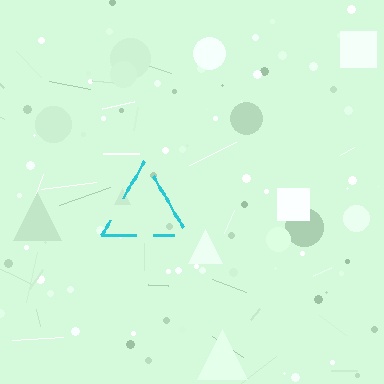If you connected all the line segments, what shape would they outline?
They would outline a triangle.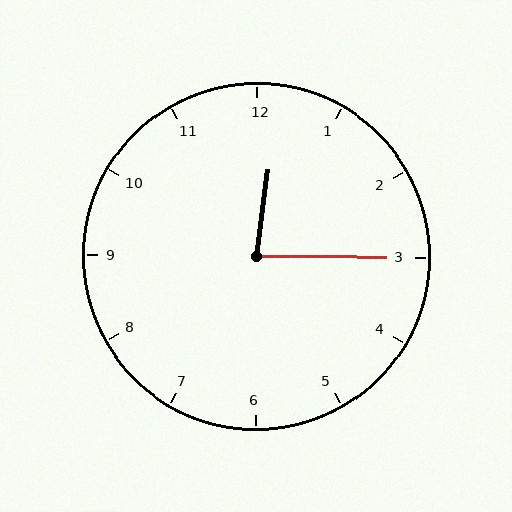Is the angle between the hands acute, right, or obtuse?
It is acute.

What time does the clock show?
12:15.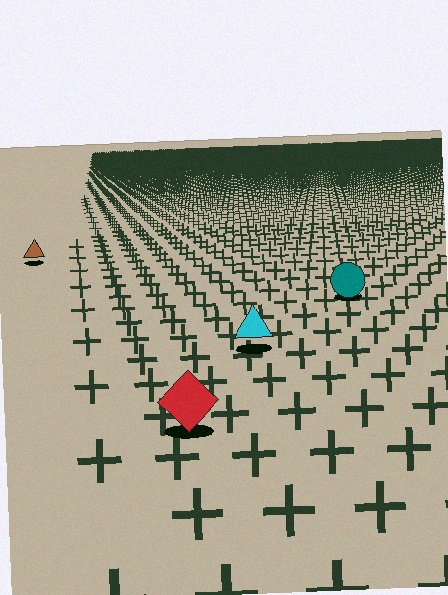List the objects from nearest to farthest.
From nearest to farthest: the red diamond, the cyan triangle, the teal circle, the brown triangle.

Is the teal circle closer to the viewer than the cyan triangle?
No. The cyan triangle is closer — you can tell from the texture gradient: the ground texture is coarser near it.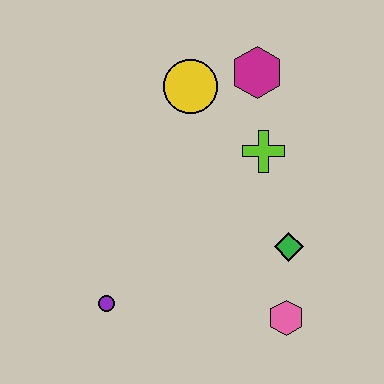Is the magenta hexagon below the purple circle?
No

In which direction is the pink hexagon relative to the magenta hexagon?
The pink hexagon is below the magenta hexagon.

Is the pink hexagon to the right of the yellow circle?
Yes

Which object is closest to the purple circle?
The pink hexagon is closest to the purple circle.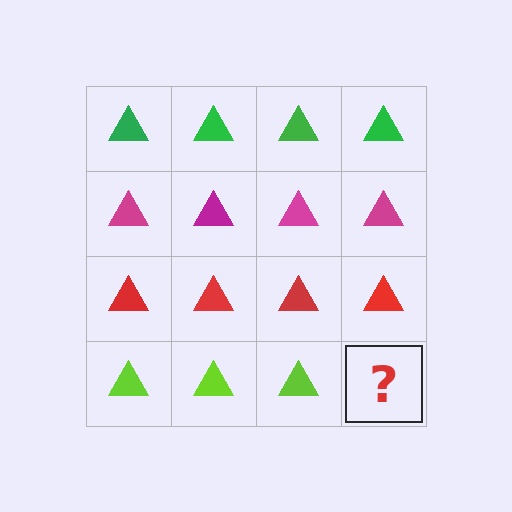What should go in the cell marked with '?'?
The missing cell should contain a lime triangle.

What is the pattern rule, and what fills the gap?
The rule is that each row has a consistent color. The gap should be filled with a lime triangle.